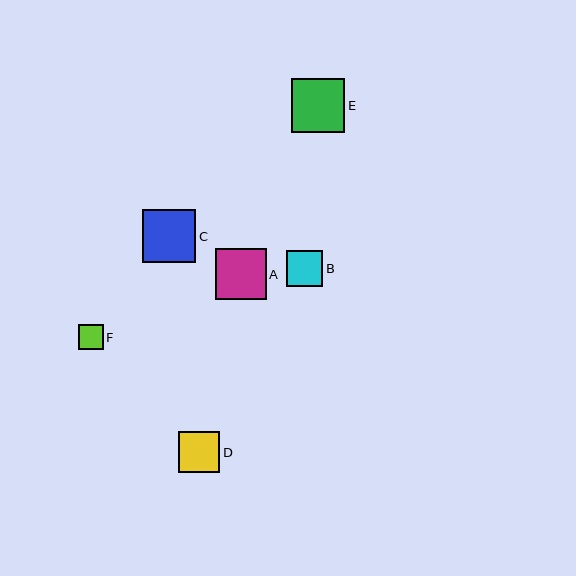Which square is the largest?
Square C is the largest with a size of approximately 54 pixels.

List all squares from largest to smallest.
From largest to smallest: C, E, A, D, B, F.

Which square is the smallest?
Square F is the smallest with a size of approximately 25 pixels.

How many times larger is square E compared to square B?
Square E is approximately 1.5 times the size of square B.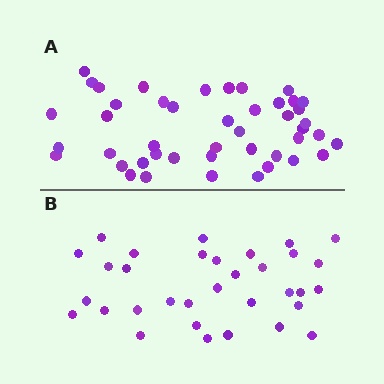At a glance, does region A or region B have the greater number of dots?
Region A (the top region) has more dots.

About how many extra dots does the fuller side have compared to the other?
Region A has roughly 12 or so more dots than region B.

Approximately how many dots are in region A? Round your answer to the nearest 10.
About 40 dots. (The exact count is 45, which rounds to 40.)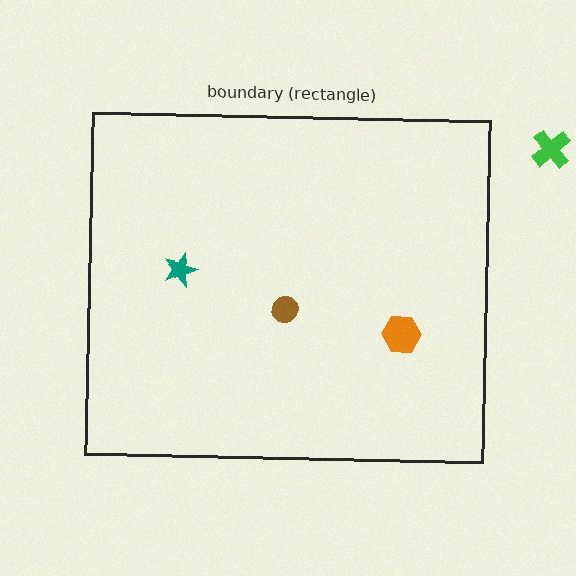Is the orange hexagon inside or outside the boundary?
Inside.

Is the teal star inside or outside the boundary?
Inside.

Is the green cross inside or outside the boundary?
Outside.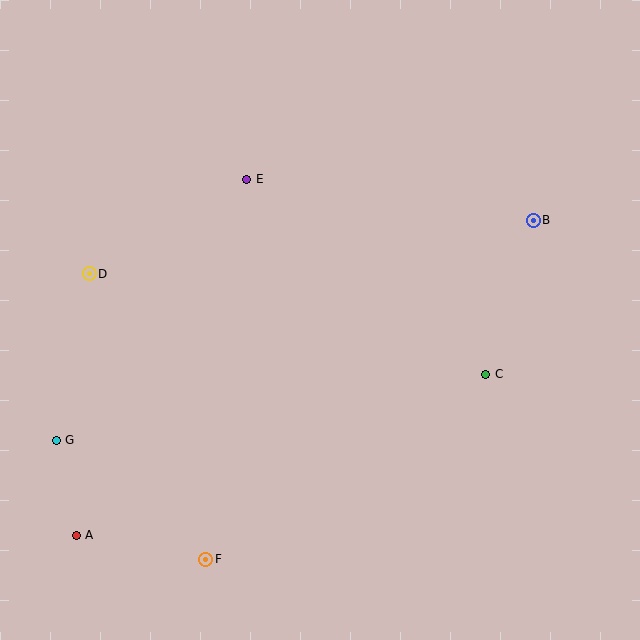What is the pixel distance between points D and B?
The distance between D and B is 447 pixels.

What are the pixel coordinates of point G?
Point G is at (56, 440).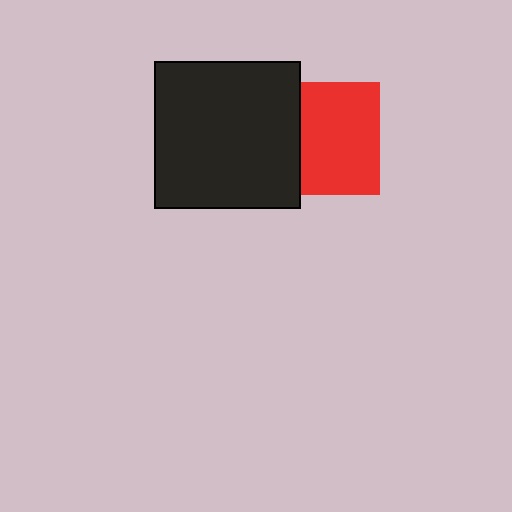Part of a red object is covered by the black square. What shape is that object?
It is a square.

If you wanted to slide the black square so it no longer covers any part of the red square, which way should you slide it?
Slide it left — that is the most direct way to separate the two shapes.